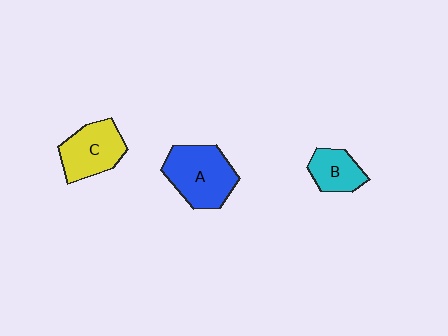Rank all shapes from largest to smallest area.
From largest to smallest: A (blue), C (yellow), B (cyan).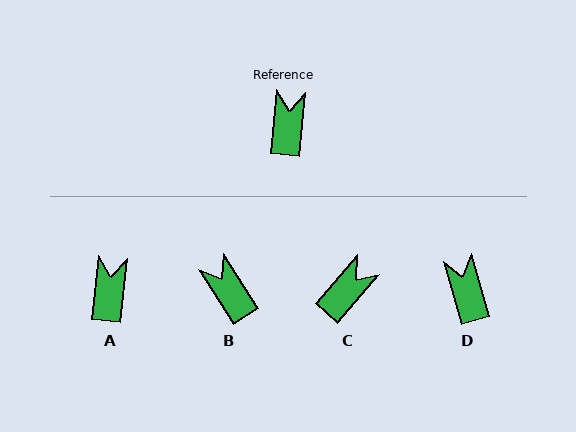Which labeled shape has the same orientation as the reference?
A.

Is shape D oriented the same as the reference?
No, it is off by about 22 degrees.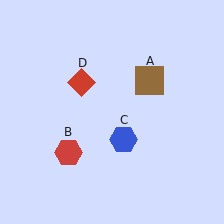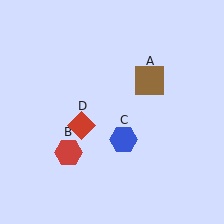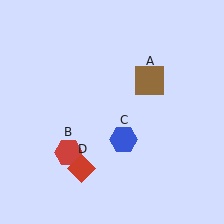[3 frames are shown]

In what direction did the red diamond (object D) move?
The red diamond (object D) moved down.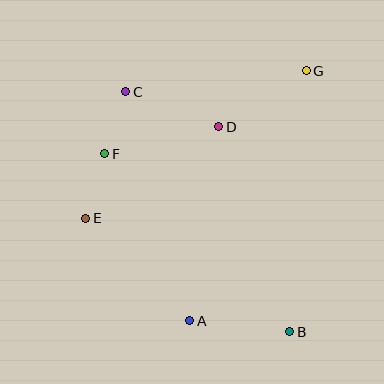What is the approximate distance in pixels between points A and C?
The distance between A and C is approximately 238 pixels.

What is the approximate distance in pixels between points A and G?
The distance between A and G is approximately 276 pixels.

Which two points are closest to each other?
Points C and F are closest to each other.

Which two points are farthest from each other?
Points B and C are farthest from each other.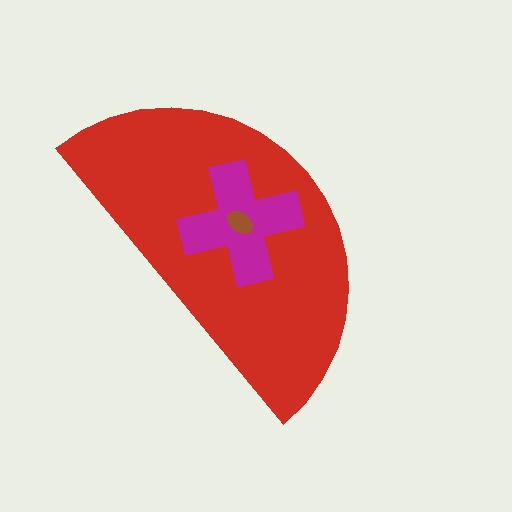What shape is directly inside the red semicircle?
The magenta cross.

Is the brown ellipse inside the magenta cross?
Yes.